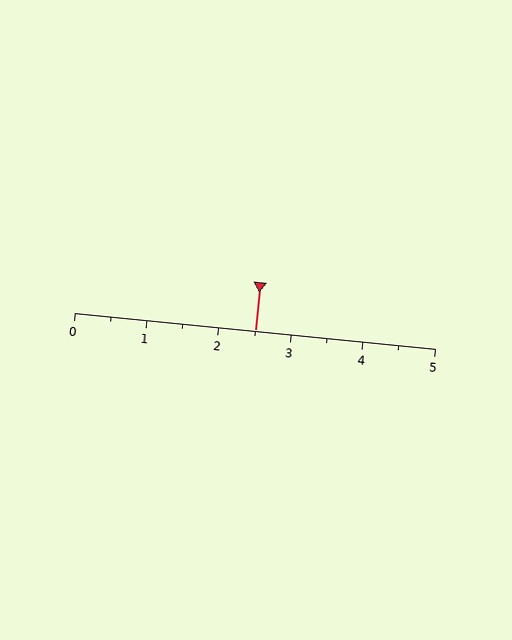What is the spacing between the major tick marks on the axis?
The major ticks are spaced 1 apart.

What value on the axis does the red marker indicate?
The marker indicates approximately 2.5.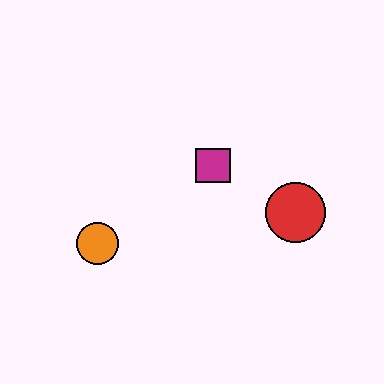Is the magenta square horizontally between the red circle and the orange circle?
Yes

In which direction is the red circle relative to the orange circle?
The red circle is to the right of the orange circle.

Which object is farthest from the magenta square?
The orange circle is farthest from the magenta square.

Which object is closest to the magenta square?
The red circle is closest to the magenta square.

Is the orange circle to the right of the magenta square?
No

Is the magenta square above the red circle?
Yes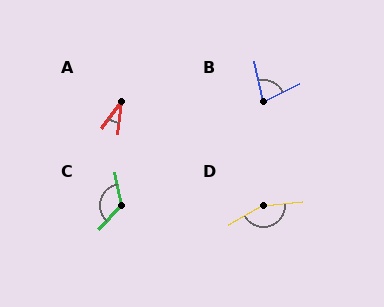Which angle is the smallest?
A, at approximately 29 degrees.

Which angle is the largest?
D, at approximately 154 degrees.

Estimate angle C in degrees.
Approximately 126 degrees.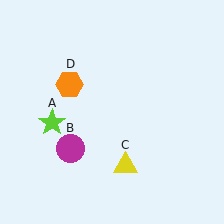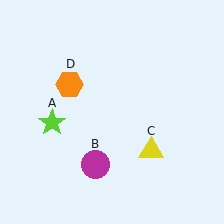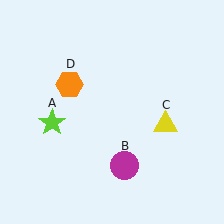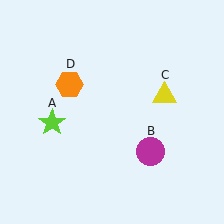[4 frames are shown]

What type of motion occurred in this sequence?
The magenta circle (object B), yellow triangle (object C) rotated counterclockwise around the center of the scene.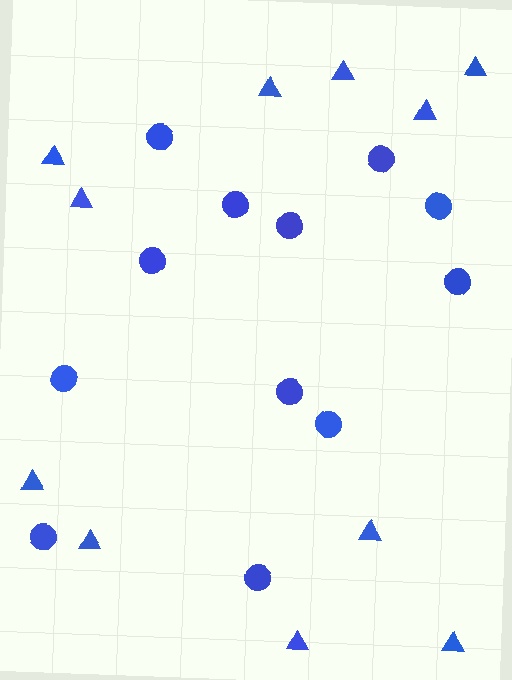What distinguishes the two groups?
There are 2 groups: one group of circles (12) and one group of triangles (11).